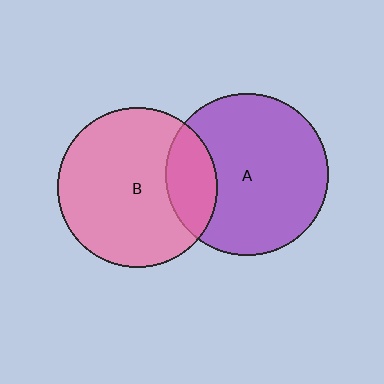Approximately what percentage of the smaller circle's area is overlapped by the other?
Approximately 20%.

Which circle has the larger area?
Circle A (purple).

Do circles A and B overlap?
Yes.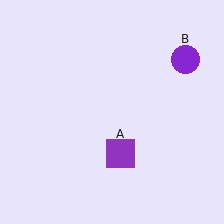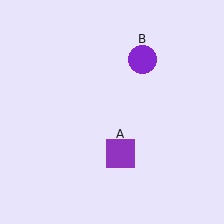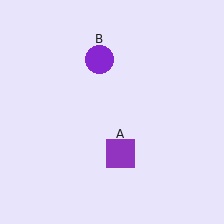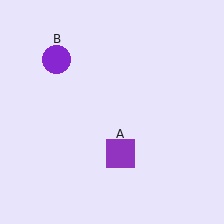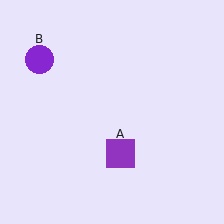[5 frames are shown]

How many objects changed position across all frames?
1 object changed position: purple circle (object B).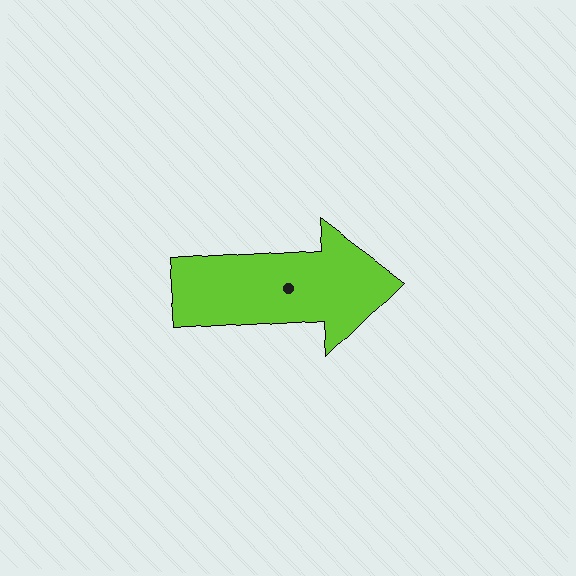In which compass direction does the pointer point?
East.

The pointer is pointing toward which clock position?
Roughly 3 o'clock.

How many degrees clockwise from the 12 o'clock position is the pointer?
Approximately 86 degrees.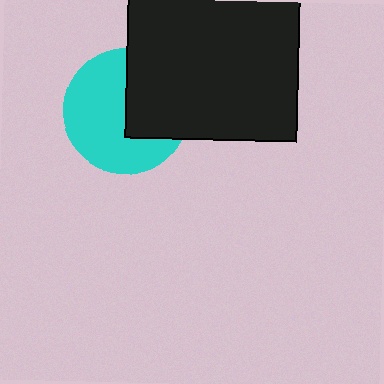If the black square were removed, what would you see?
You would see the complete cyan circle.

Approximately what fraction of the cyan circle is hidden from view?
Roughly 38% of the cyan circle is hidden behind the black square.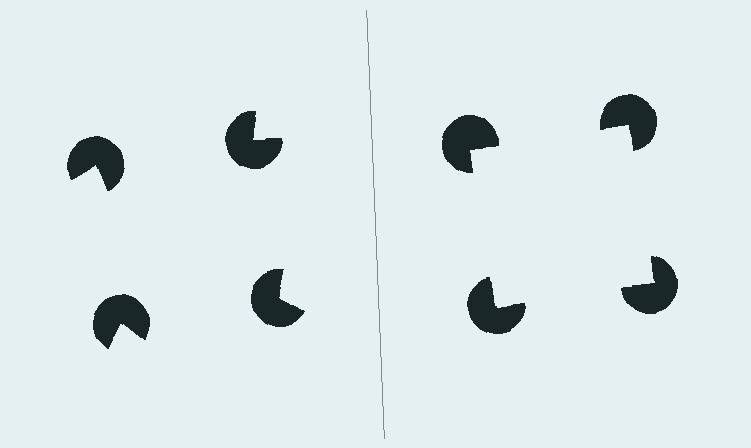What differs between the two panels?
The pac-man discs are positioned identically on both sides; only the wedge orientations differ. On the right they align to a square; on the left they are misaligned.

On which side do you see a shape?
An illusory square appears on the right side. On the left side the wedge cuts are rotated, so no coherent shape forms.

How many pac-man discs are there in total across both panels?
8 — 4 on each side.